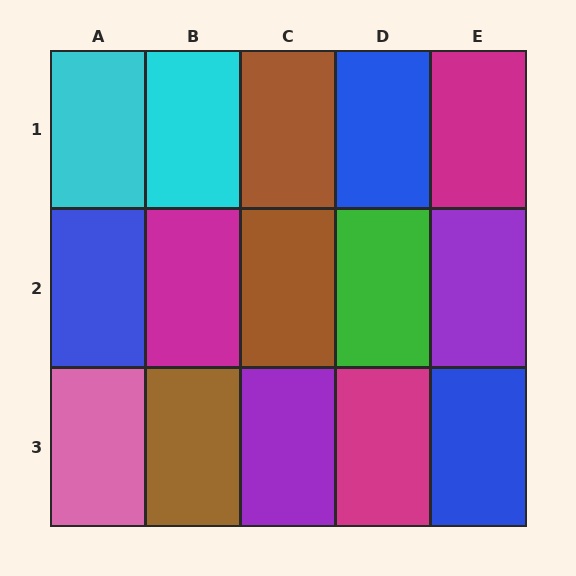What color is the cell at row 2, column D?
Green.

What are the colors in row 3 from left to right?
Pink, brown, purple, magenta, blue.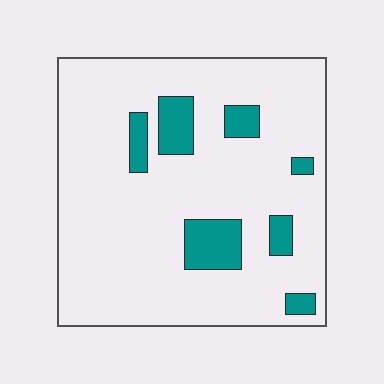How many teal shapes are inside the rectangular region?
7.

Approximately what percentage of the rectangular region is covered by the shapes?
Approximately 15%.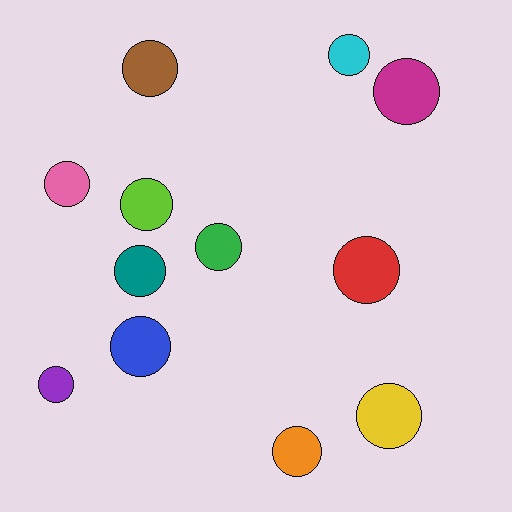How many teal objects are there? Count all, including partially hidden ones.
There is 1 teal object.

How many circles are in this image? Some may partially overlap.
There are 12 circles.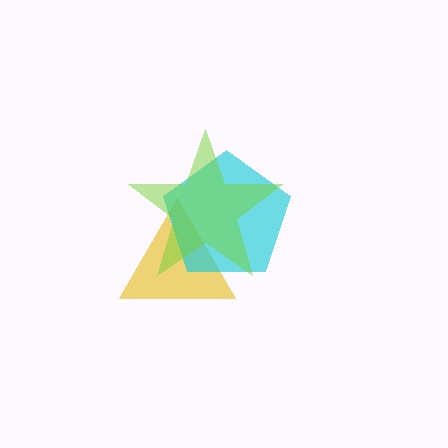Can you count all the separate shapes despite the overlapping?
Yes, there are 3 separate shapes.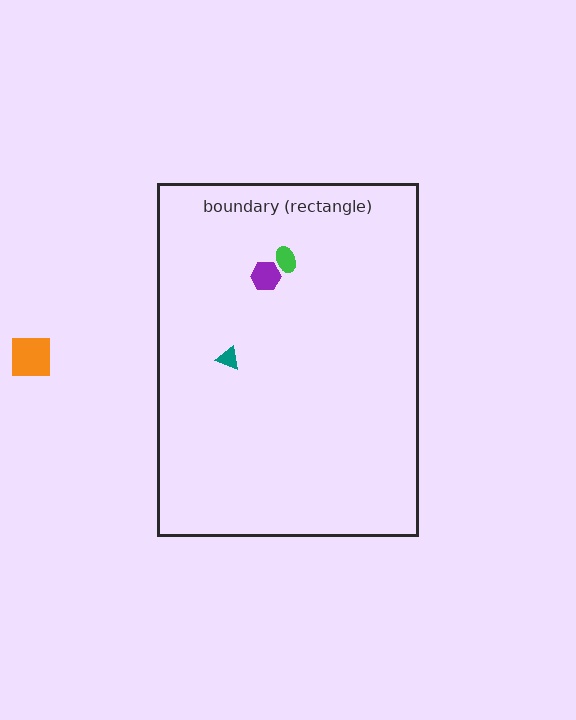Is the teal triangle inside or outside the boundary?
Inside.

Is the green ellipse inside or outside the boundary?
Inside.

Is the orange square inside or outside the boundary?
Outside.